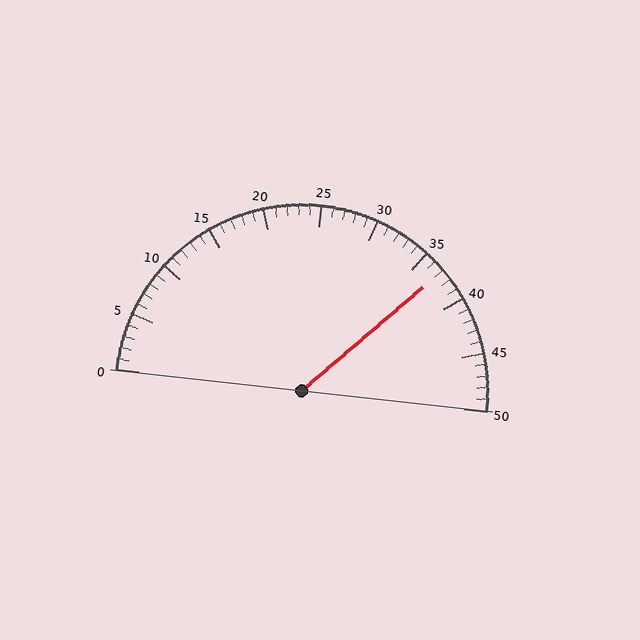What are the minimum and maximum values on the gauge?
The gauge ranges from 0 to 50.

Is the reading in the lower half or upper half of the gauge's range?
The reading is in the upper half of the range (0 to 50).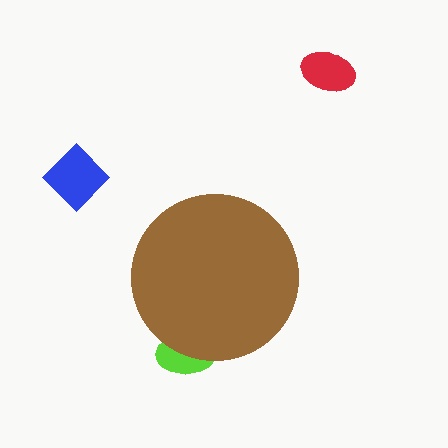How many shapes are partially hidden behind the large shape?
1 shape is partially hidden.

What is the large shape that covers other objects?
A brown circle.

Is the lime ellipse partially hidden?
Yes, the lime ellipse is partially hidden behind the brown circle.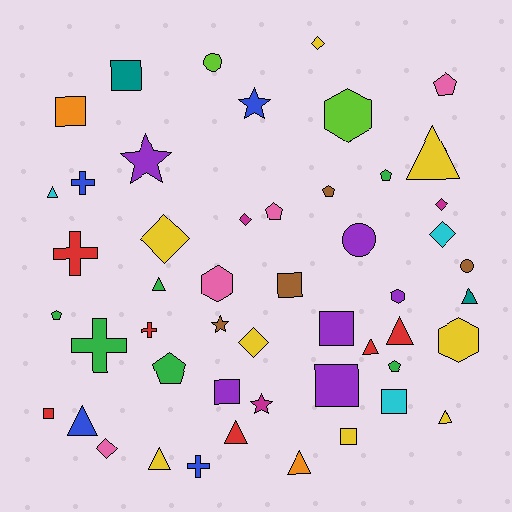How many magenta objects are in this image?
There are 3 magenta objects.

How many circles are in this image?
There are 3 circles.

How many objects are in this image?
There are 50 objects.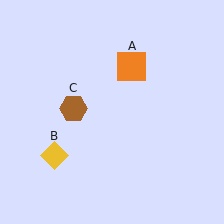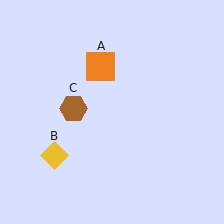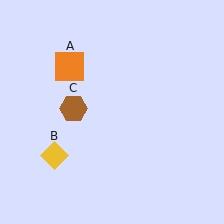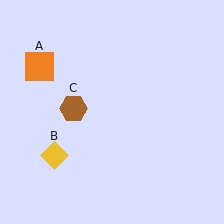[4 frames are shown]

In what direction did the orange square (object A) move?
The orange square (object A) moved left.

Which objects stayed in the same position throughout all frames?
Yellow diamond (object B) and brown hexagon (object C) remained stationary.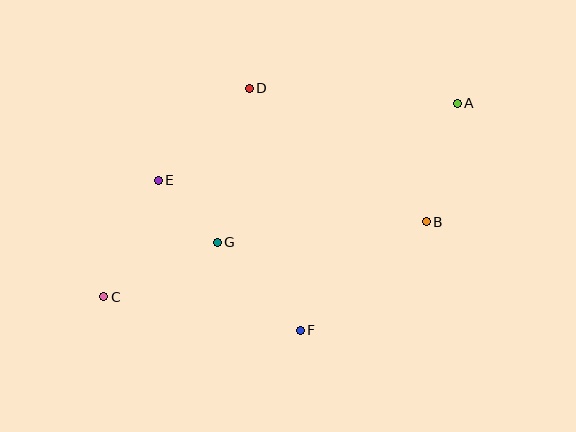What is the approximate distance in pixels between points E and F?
The distance between E and F is approximately 207 pixels.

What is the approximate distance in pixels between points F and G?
The distance between F and G is approximately 121 pixels.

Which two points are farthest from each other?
Points A and C are farthest from each other.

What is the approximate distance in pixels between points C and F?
The distance between C and F is approximately 200 pixels.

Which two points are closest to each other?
Points E and G are closest to each other.